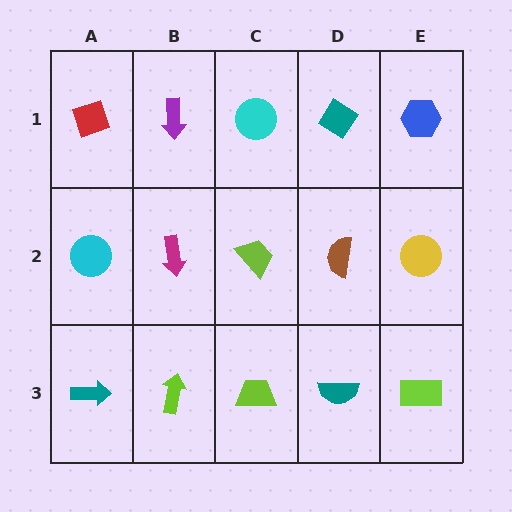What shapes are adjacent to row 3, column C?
A lime trapezoid (row 2, column C), a lime arrow (row 3, column B), a teal semicircle (row 3, column D).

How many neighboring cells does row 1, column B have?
3.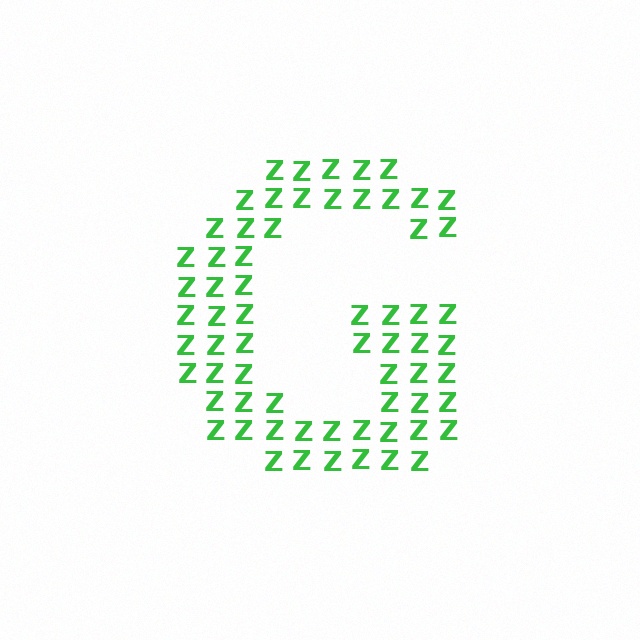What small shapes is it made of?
It is made of small letter Z's.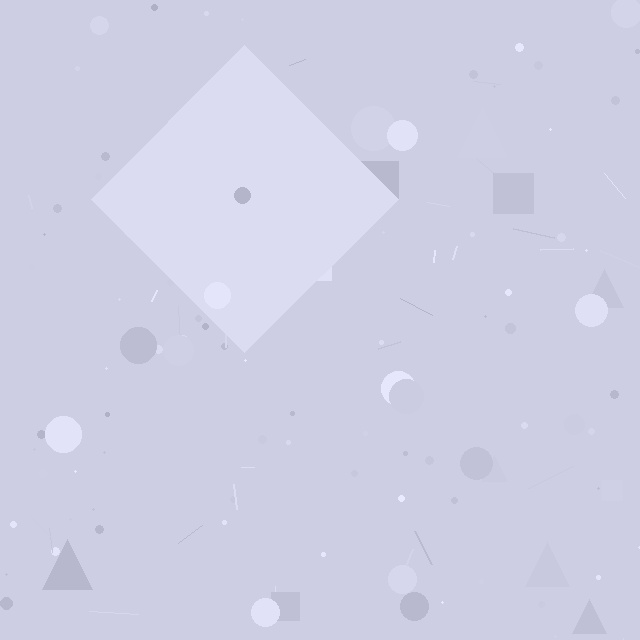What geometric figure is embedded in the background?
A diamond is embedded in the background.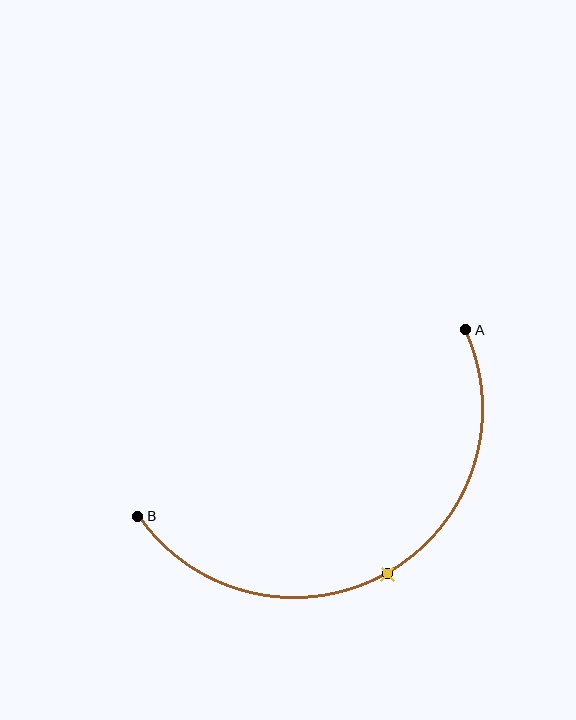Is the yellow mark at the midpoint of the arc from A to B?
Yes. The yellow mark lies on the arc at equal arc-length from both A and B — it is the arc midpoint.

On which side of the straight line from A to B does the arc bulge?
The arc bulges below the straight line connecting A and B.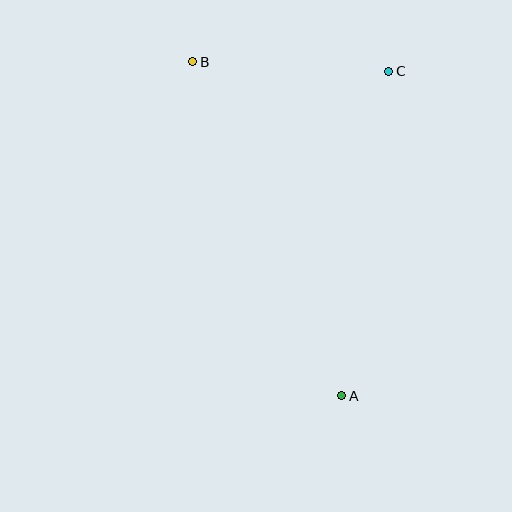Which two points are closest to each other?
Points B and C are closest to each other.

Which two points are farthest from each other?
Points A and B are farthest from each other.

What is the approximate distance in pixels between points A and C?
The distance between A and C is approximately 328 pixels.